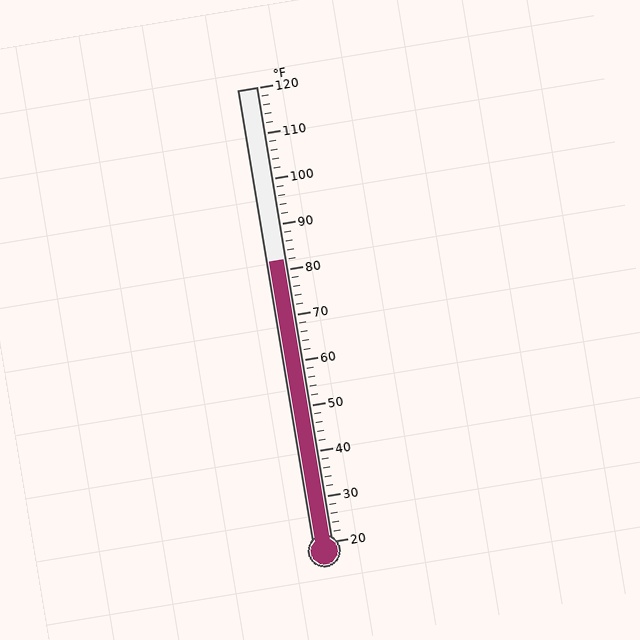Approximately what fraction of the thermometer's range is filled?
The thermometer is filled to approximately 60% of its range.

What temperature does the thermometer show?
The thermometer shows approximately 82°F.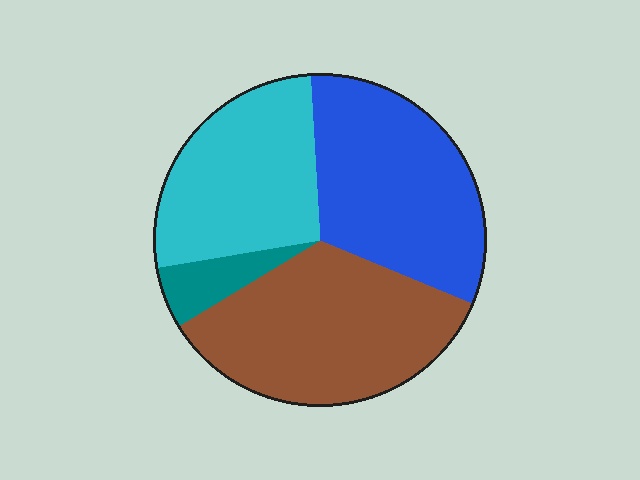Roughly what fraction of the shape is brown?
Brown covers about 35% of the shape.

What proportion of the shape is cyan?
Cyan takes up about one quarter (1/4) of the shape.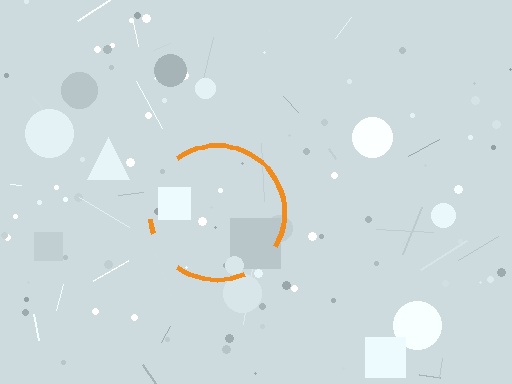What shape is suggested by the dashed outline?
The dashed outline suggests a circle.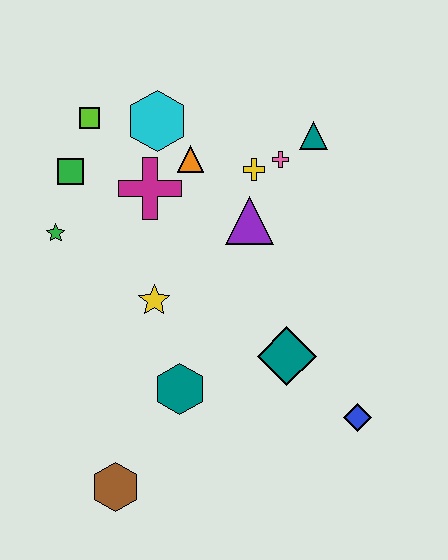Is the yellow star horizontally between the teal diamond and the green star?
Yes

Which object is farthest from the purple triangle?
The brown hexagon is farthest from the purple triangle.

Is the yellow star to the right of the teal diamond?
No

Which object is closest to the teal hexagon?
The yellow star is closest to the teal hexagon.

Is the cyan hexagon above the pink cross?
Yes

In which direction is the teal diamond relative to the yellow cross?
The teal diamond is below the yellow cross.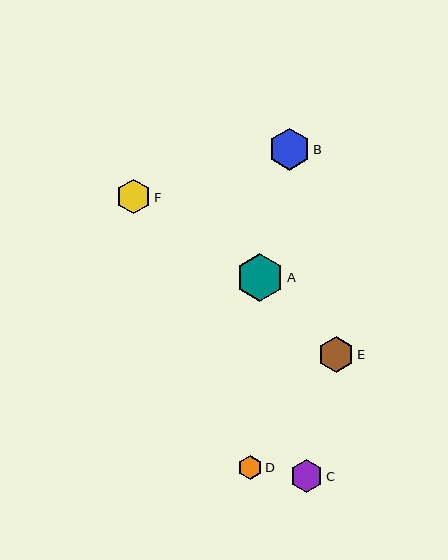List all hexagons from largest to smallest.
From largest to smallest: A, B, E, F, C, D.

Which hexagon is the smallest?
Hexagon D is the smallest with a size of approximately 24 pixels.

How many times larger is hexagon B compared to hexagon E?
Hexagon B is approximately 1.2 times the size of hexagon E.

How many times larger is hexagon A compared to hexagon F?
Hexagon A is approximately 1.4 times the size of hexagon F.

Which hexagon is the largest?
Hexagon A is the largest with a size of approximately 48 pixels.